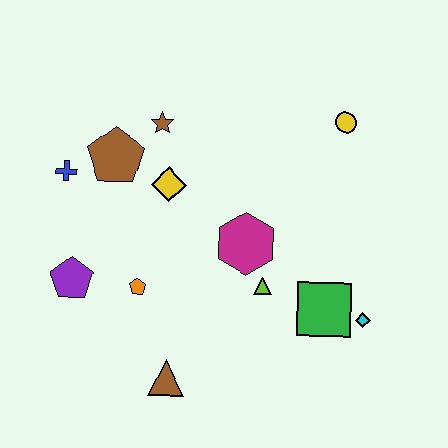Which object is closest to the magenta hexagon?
The lime triangle is closest to the magenta hexagon.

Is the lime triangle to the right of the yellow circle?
No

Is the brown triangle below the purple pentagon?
Yes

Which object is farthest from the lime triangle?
The blue cross is farthest from the lime triangle.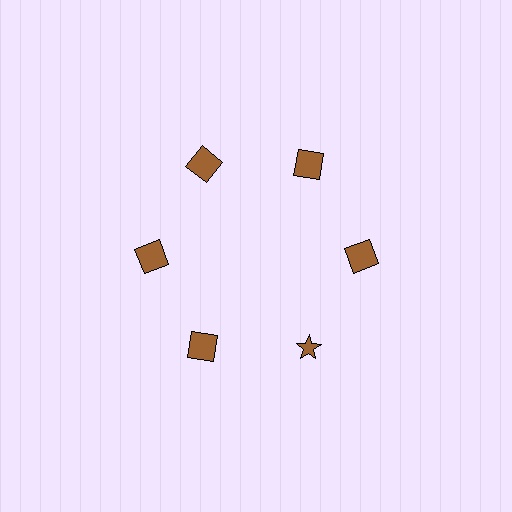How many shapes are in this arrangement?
There are 6 shapes arranged in a ring pattern.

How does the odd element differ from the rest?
It has a different shape: star instead of square.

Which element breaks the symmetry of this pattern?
The brown star at roughly the 5 o'clock position breaks the symmetry. All other shapes are brown squares.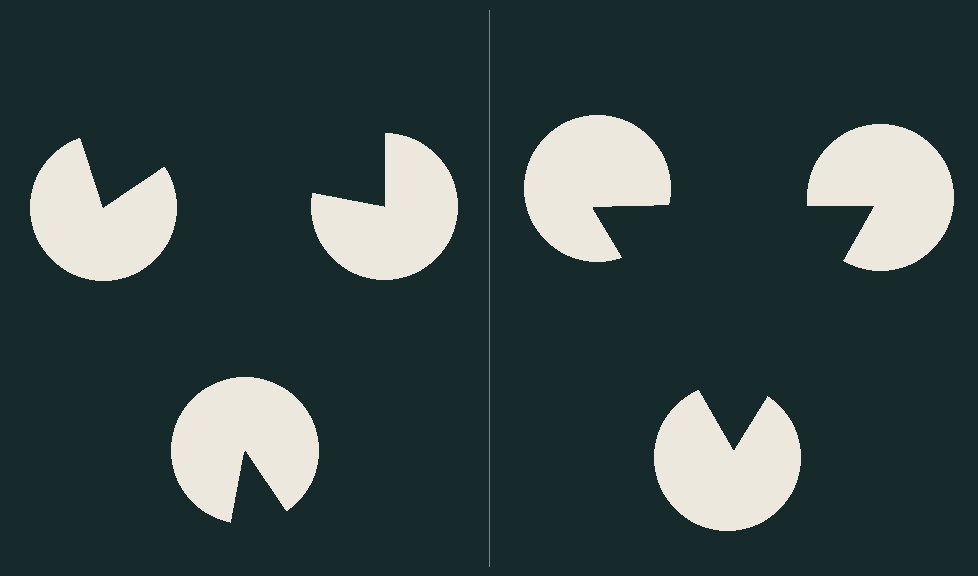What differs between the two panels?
The pac-man discs are positioned identically on both sides; only the wedge orientations differ. On the right they align to a triangle; on the left they are misaligned.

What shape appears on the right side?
An illusory triangle.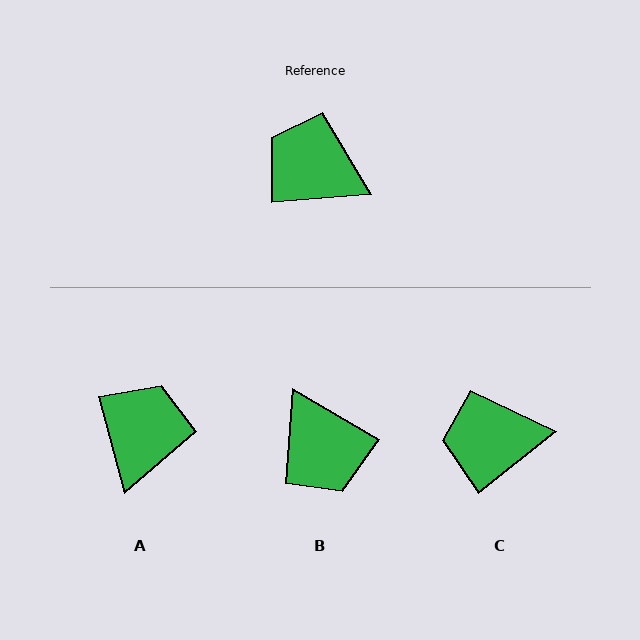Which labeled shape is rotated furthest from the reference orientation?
B, about 145 degrees away.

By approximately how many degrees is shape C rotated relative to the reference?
Approximately 34 degrees counter-clockwise.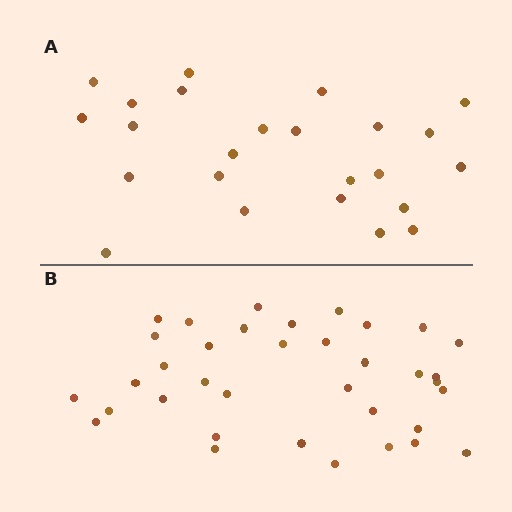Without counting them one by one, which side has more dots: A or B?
Region B (the bottom region) has more dots.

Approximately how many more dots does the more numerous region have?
Region B has roughly 12 or so more dots than region A.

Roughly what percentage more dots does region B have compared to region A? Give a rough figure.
About 50% more.